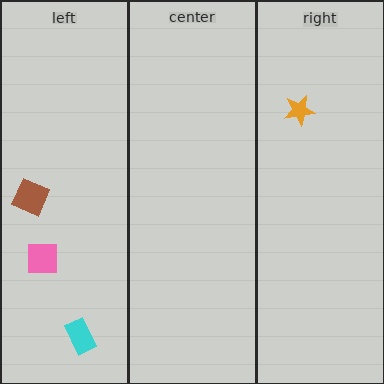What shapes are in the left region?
The brown diamond, the cyan rectangle, the pink square.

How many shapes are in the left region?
3.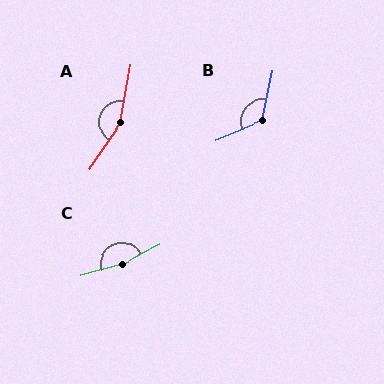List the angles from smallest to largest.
B (124°), A (156°), C (170°).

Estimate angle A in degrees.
Approximately 156 degrees.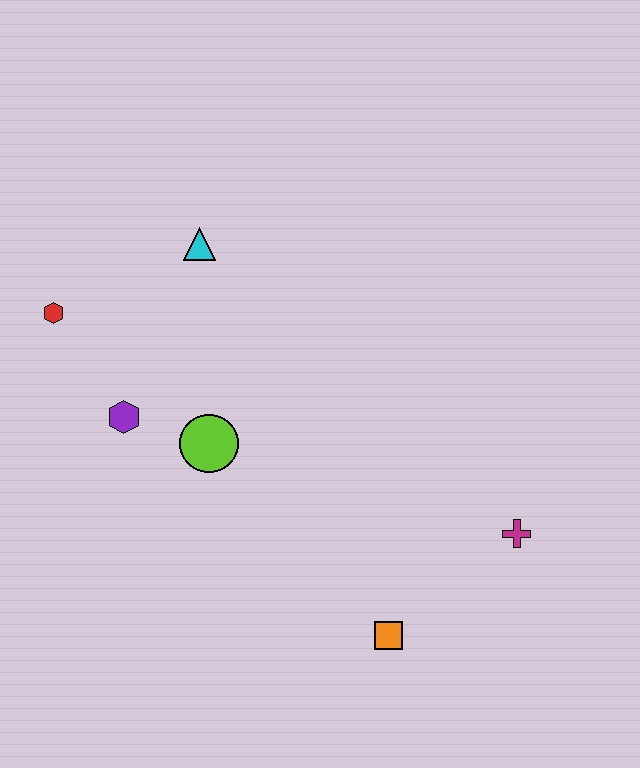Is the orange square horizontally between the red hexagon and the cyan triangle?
No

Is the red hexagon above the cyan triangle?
No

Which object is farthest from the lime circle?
The magenta cross is farthest from the lime circle.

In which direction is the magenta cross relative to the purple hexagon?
The magenta cross is to the right of the purple hexagon.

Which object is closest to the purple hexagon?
The lime circle is closest to the purple hexagon.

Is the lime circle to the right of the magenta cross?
No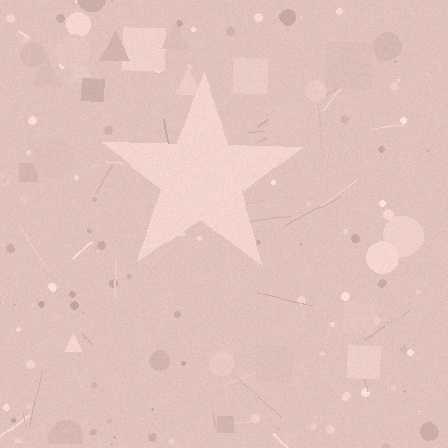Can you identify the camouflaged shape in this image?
The camouflaged shape is a star.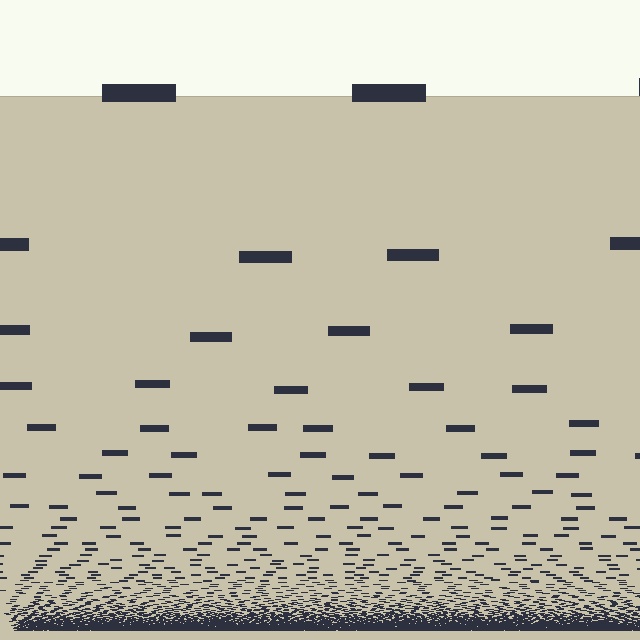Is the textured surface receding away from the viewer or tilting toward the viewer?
The surface appears to tilt toward the viewer. Texture elements get larger and sparser toward the top.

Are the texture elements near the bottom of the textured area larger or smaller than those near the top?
Smaller. The gradient is inverted — elements near the bottom are smaller and denser.